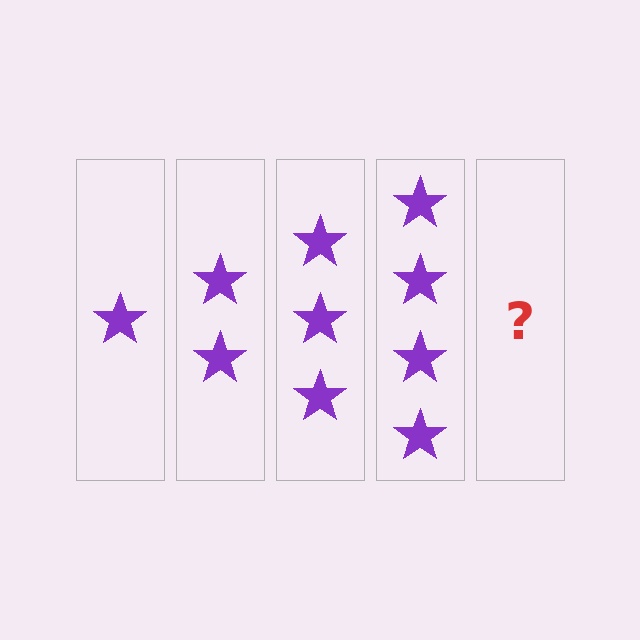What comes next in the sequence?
The next element should be 5 stars.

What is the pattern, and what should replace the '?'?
The pattern is that each step adds one more star. The '?' should be 5 stars.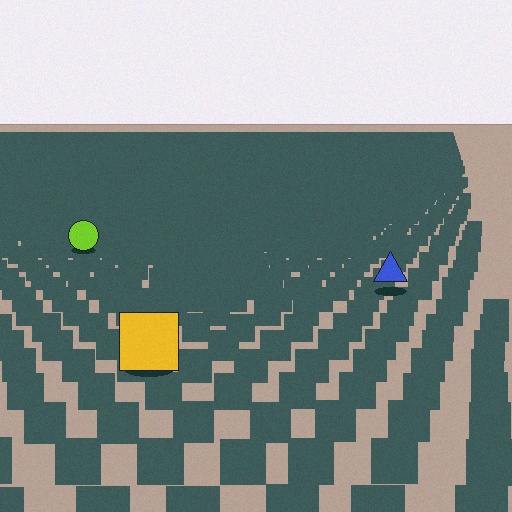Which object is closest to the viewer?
The yellow square is closest. The texture marks near it are larger and more spread out.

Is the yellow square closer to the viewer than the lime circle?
Yes. The yellow square is closer — you can tell from the texture gradient: the ground texture is coarser near it.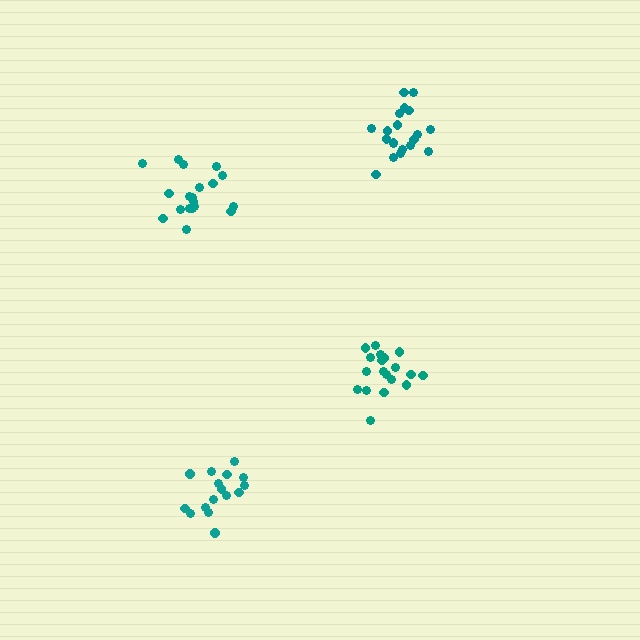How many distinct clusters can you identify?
There are 4 distinct clusters.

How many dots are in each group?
Group 1: 19 dots, Group 2: 16 dots, Group 3: 19 dots, Group 4: 20 dots (74 total).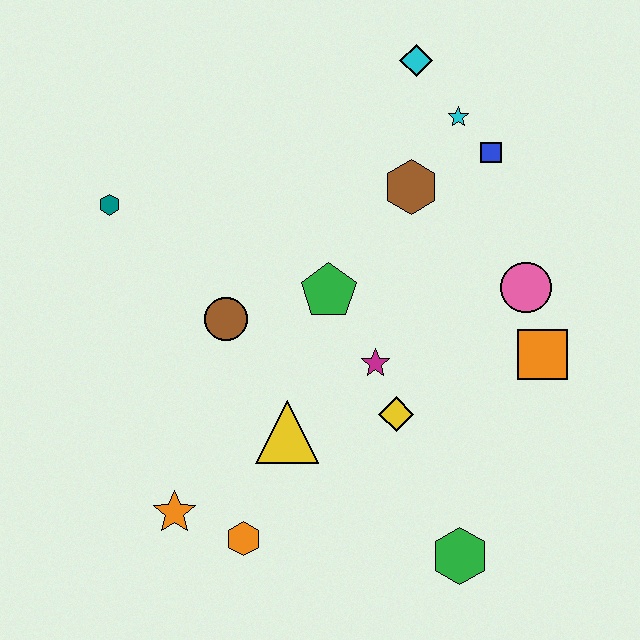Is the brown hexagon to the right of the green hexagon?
No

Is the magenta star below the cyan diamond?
Yes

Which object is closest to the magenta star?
The yellow diamond is closest to the magenta star.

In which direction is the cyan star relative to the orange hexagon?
The cyan star is above the orange hexagon.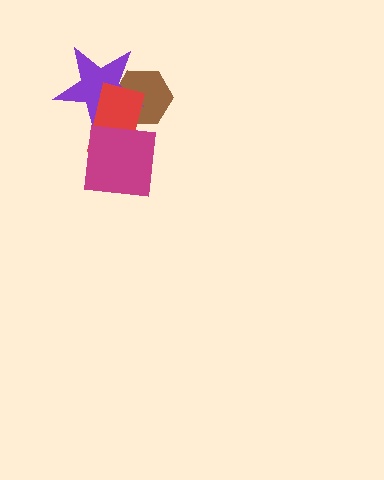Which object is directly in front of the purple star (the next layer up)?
The red rectangle is directly in front of the purple star.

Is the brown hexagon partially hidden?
Yes, it is partially covered by another shape.